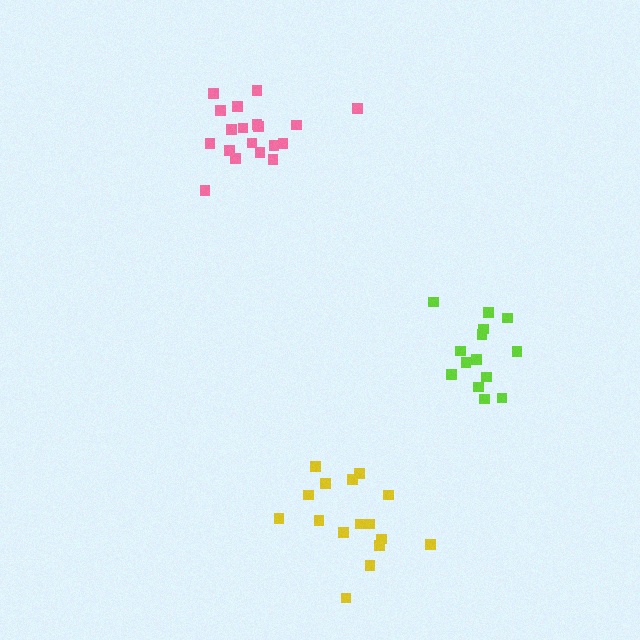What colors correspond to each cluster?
The clusters are colored: yellow, pink, lime.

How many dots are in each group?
Group 1: 16 dots, Group 2: 19 dots, Group 3: 14 dots (49 total).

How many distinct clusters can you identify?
There are 3 distinct clusters.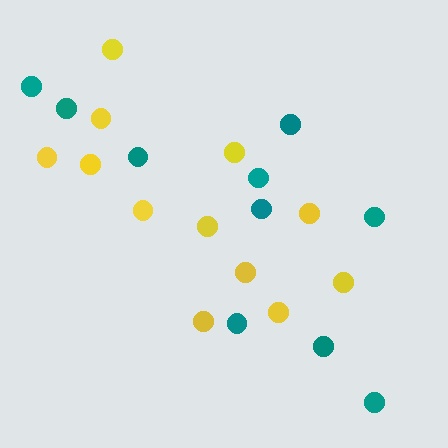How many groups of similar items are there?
There are 2 groups: one group of yellow circles (12) and one group of teal circles (10).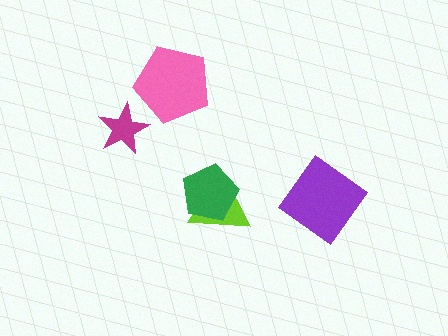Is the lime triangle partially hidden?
Yes, it is partially covered by another shape.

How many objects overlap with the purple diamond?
0 objects overlap with the purple diamond.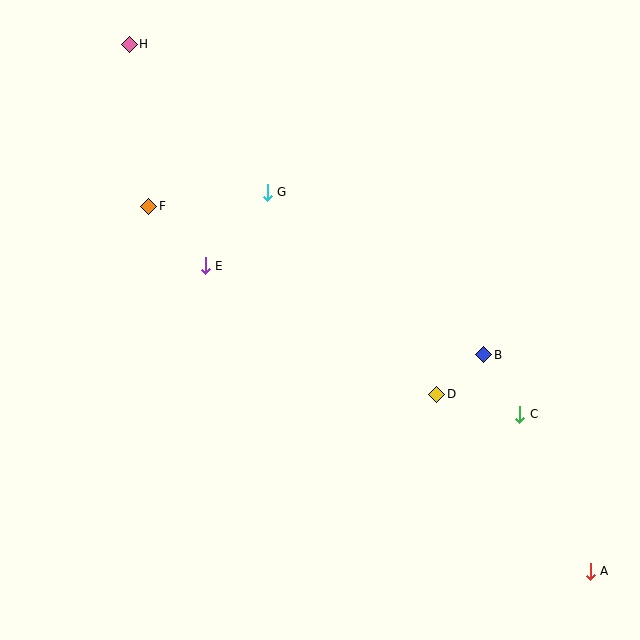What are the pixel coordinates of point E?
Point E is at (205, 266).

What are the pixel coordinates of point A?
Point A is at (590, 571).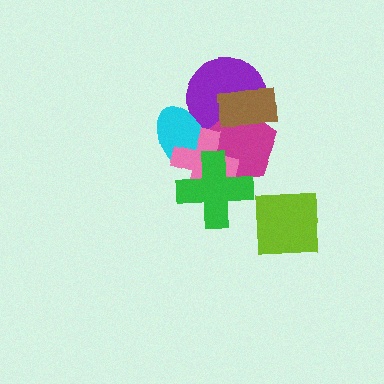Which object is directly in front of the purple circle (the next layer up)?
The magenta pentagon is directly in front of the purple circle.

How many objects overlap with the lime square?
0 objects overlap with the lime square.